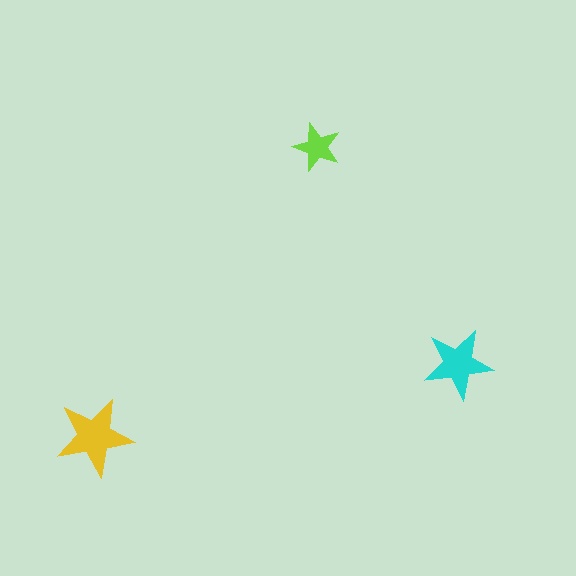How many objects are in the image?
There are 3 objects in the image.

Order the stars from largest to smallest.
the yellow one, the cyan one, the lime one.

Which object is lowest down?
The yellow star is bottommost.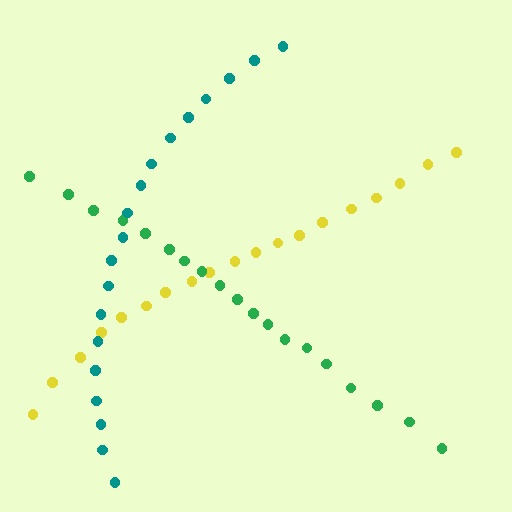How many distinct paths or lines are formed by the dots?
There are 3 distinct paths.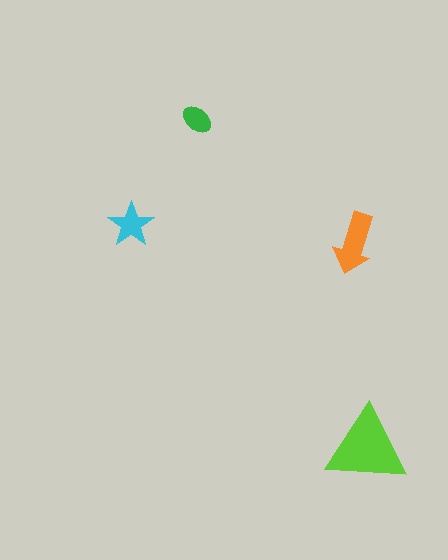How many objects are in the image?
There are 4 objects in the image.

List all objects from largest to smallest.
The lime triangle, the orange arrow, the cyan star, the green ellipse.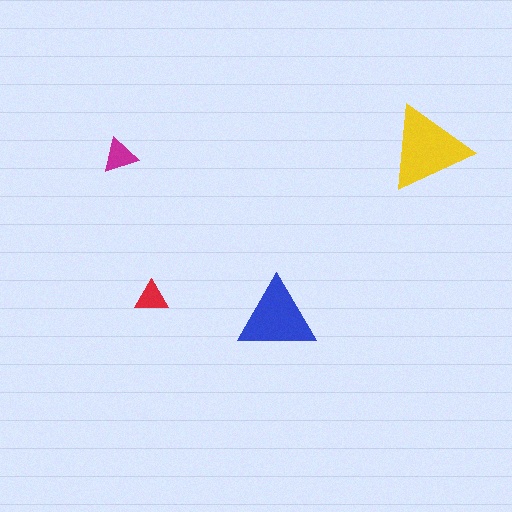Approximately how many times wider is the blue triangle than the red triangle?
About 2.5 times wider.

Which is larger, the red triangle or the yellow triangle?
The yellow one.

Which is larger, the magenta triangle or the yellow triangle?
The yellow one.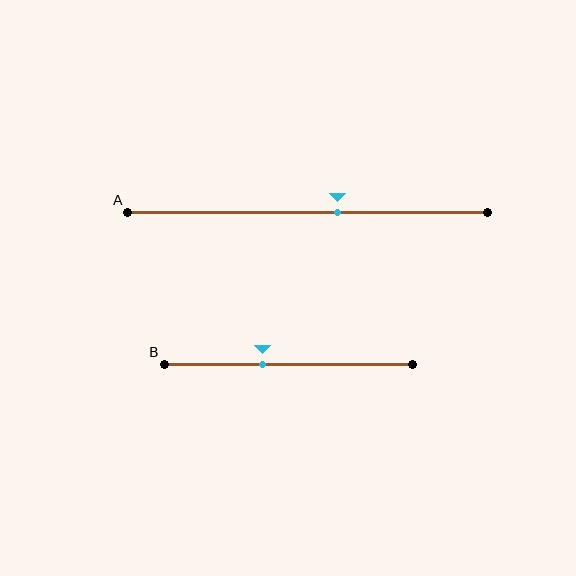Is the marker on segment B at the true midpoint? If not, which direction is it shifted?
No, the marker on segment B is shifted to the left by about 10% of the segment length.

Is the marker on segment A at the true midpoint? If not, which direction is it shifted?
No, the marker on segment A is shifted to the right by about 8% of the segment length.